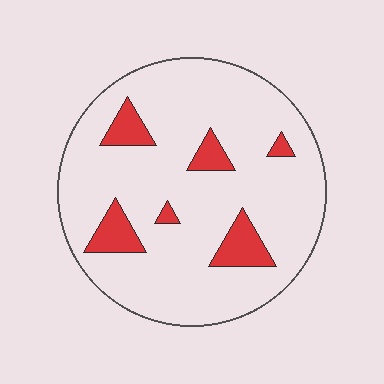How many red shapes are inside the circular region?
6.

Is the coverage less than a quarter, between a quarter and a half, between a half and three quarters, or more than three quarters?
Less than a quarter.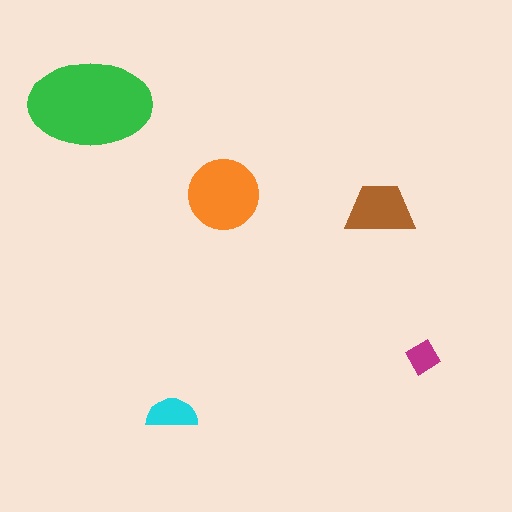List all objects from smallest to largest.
The magenta diamond, the cyan semicircle, the brown trapezoid, the orange circle, the green ellipse.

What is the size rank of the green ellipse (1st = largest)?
1st.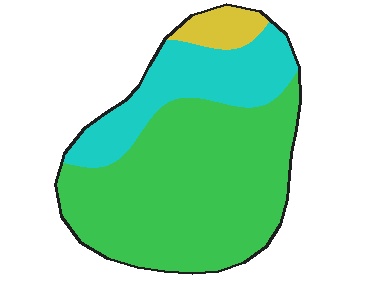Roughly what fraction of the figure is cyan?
Cyan covers roughly 25% of the figure.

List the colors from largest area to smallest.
From largest to smallest: green, cyan, yellow.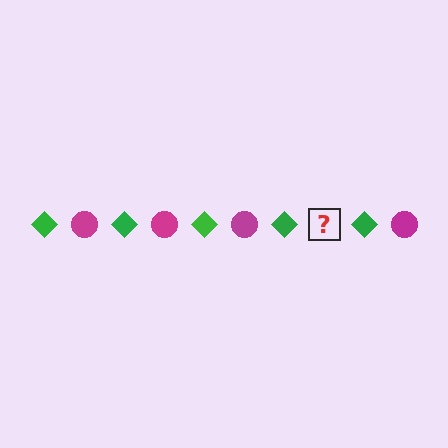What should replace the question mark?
The question mark should be replaced with a magenta circle.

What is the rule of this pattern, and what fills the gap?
The rule is that the pattern alternates between green diamond and magenta circle. The gap should be filled with a magenta circle.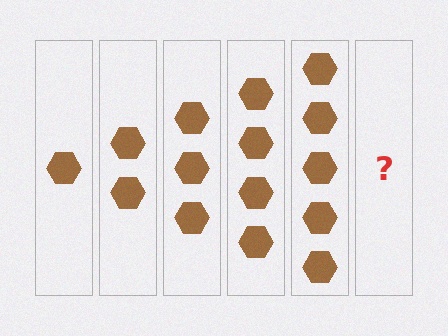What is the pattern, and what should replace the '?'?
The pattern is that each step adds one more hexagon. The '?' should be 6 hexagons.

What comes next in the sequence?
The next element should be 6 hexagons.